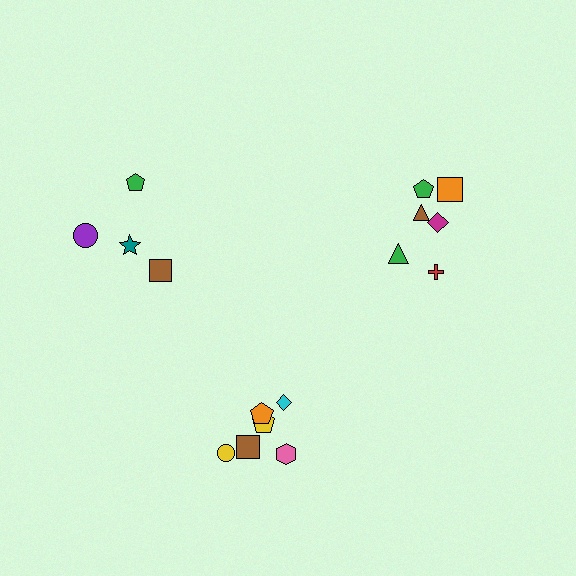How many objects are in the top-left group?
There are 4 objects.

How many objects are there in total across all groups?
There are 16 objects.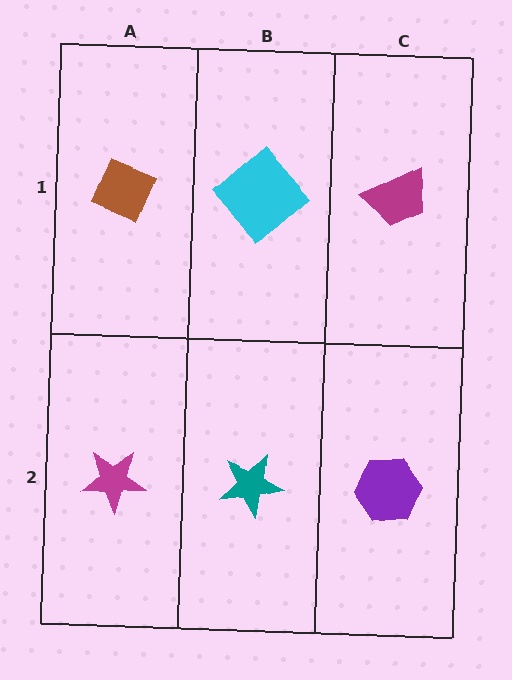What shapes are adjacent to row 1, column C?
A purple hexagon (row 2, column C), a cyan diamond (row 1, column B).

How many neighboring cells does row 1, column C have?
2.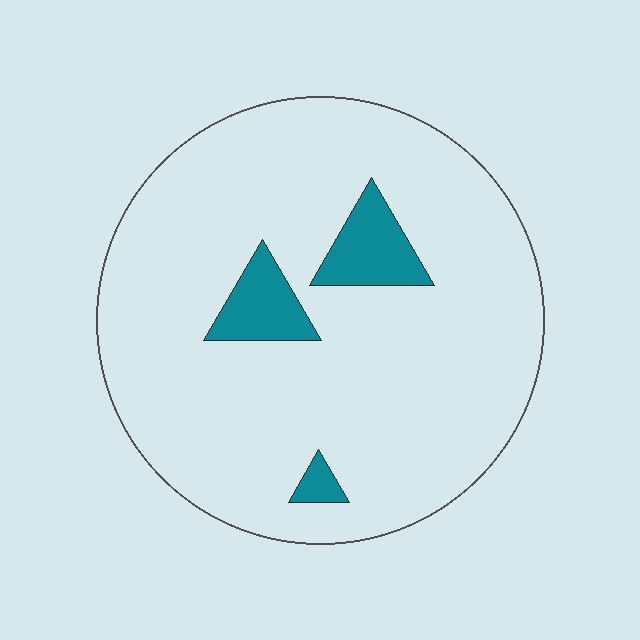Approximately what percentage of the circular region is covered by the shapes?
Approximately 10%.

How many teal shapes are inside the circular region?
3.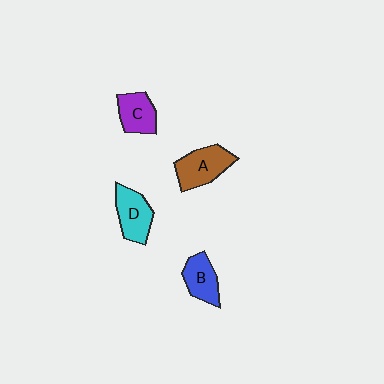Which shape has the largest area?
Shape A (brown).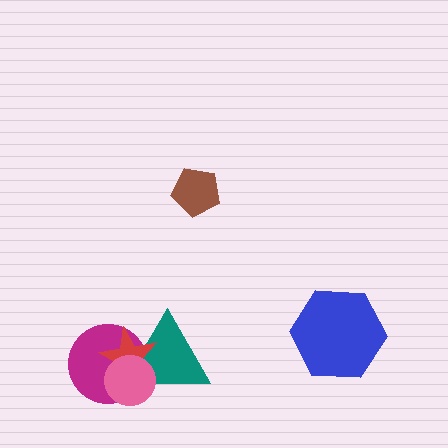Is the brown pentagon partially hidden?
No, no other shape covers it.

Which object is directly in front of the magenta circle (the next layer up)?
The teal triangle is directly in front of the magenta circle.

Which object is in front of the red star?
The pink circle is in front of the red star.